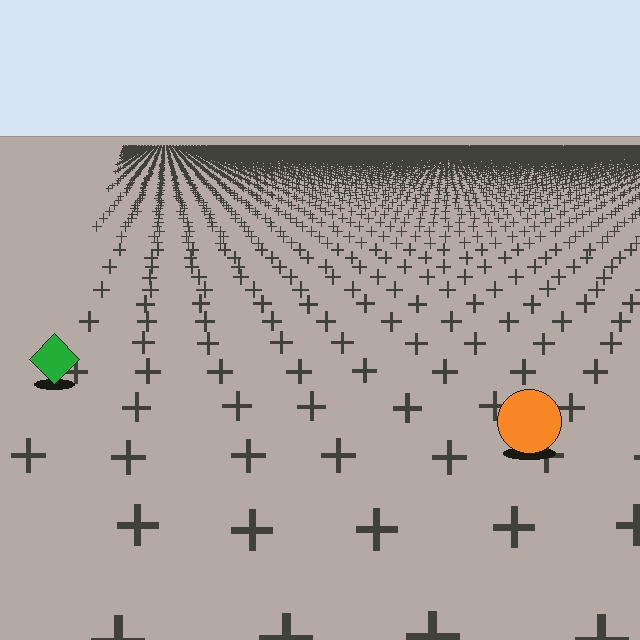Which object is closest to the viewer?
The orange circle is closest. The texture marks near it are larger and more spread out.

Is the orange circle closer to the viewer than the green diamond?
Yes. The orange circle is closer — you can tell from the texture gradient: the ground texture is coarser near it.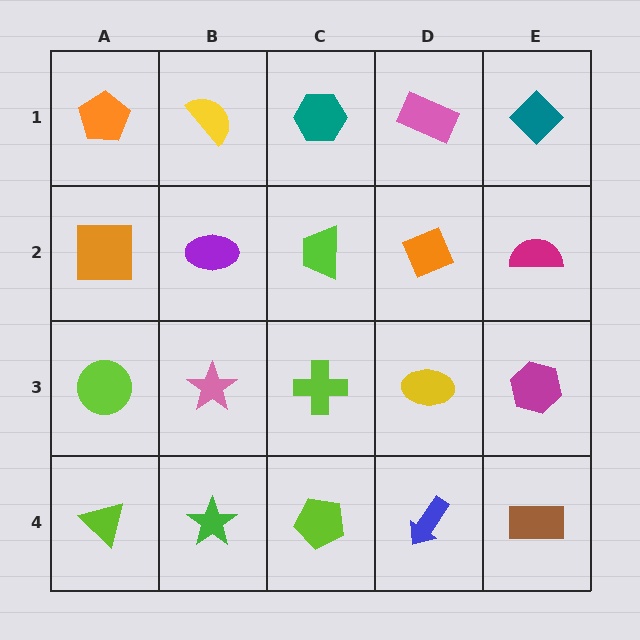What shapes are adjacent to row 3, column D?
An orange diamond (row 2, column D), a blue arrow (row 4, column D), a lime cross (row 3, column C), a magenta hexagon (row 3, column E).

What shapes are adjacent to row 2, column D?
A pink rectangle (row 1, column D), a yellow ellipse (row 3, column D), a lime trapezoid (row 2, column C), a magenta semicircle (row 2, column E).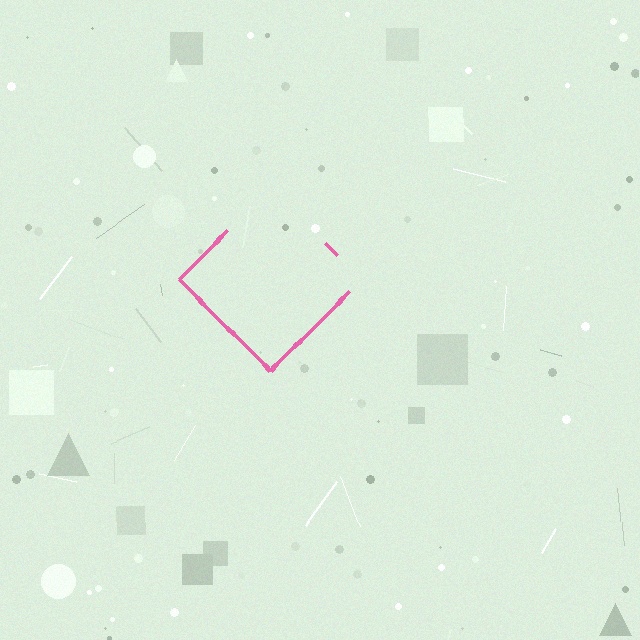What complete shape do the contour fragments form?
The contour fragments form a diamond.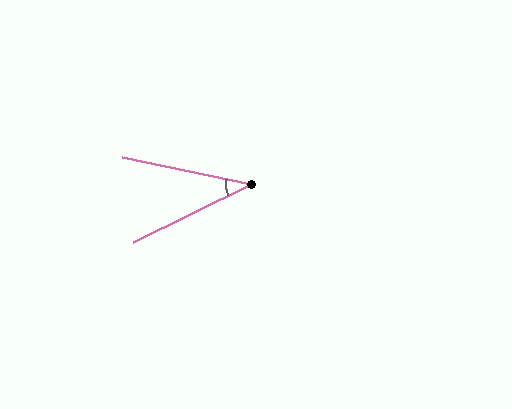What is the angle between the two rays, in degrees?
Approximately 38 degrees.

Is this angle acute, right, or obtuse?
It is acute.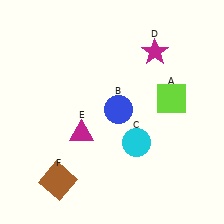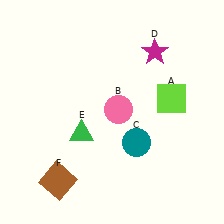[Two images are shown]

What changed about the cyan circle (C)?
In Image 1, C is cyan. In Image 2, it changed to teal.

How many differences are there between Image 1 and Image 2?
There are 3 differences between the two images.